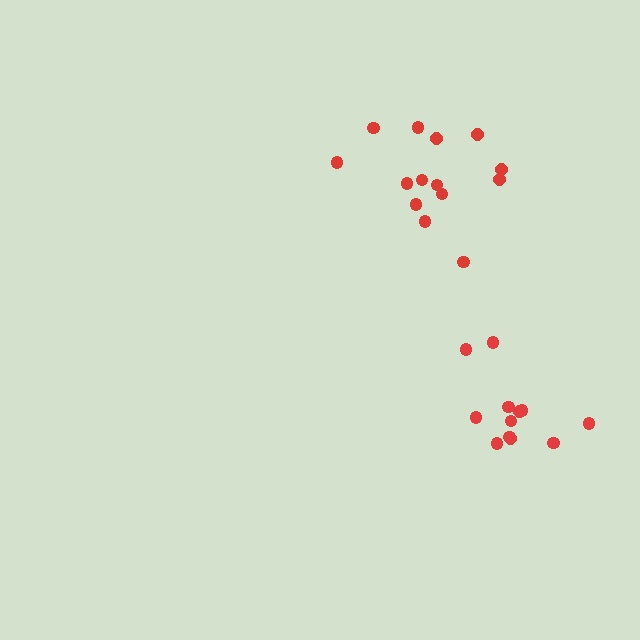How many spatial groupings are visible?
There are 2 spatial groupings.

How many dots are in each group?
Group 1: 14 dots, Group 2: 12 dots (26 total).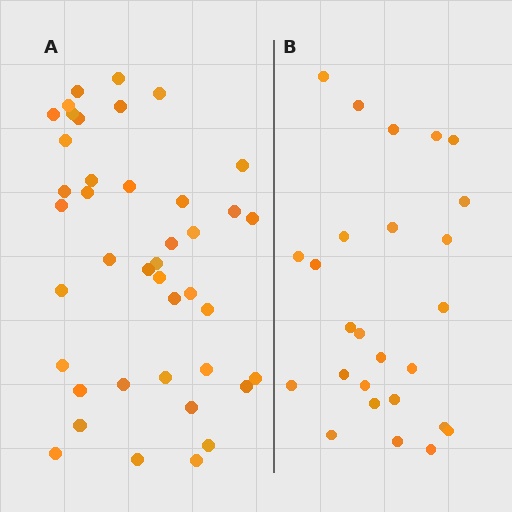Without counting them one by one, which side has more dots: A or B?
Region A (the left region) has more dots.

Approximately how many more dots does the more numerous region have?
Region A has approximately 15 more dots than region B.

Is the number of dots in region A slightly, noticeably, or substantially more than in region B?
Region A has substantially more. The ratio is roughly 1.6 to 1.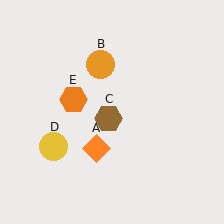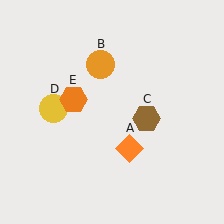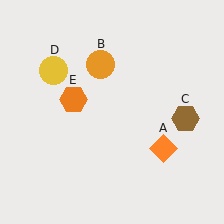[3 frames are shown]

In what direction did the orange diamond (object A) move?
The orange diamond (object A) moved right.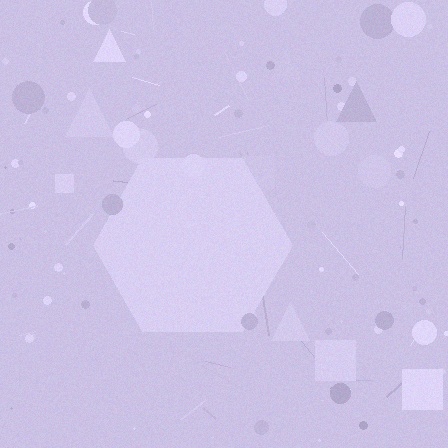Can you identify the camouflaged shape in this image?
The camouflaged shape is a hexagon.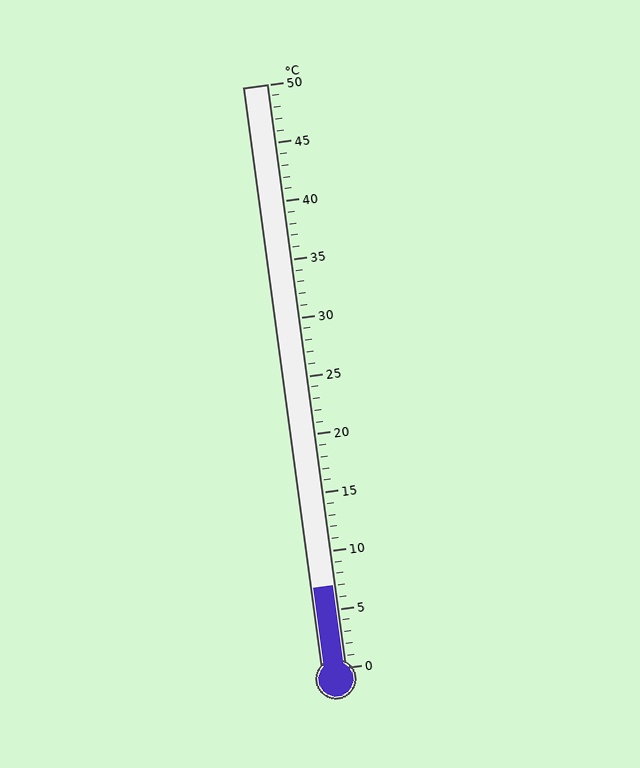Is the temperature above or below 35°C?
The temperature is below 35°C.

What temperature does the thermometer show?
The thermometer shows approximately 7°C.